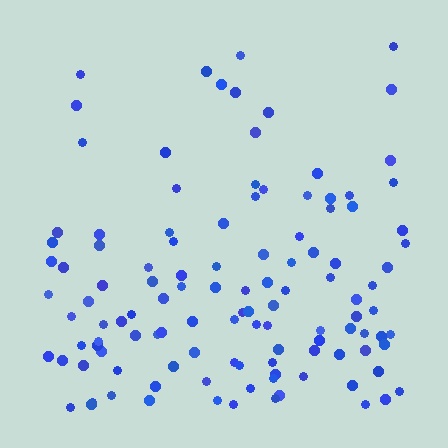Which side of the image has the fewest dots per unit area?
The top.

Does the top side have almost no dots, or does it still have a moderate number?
Still a moderate number, just noticeably fewer than the bottom.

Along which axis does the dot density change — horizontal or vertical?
Vertical.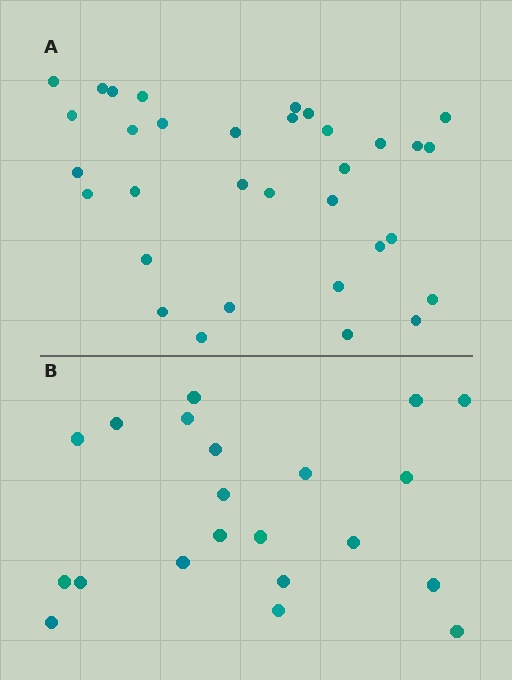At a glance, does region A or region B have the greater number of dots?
Region A (the top region) has more dots.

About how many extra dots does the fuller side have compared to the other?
Region A has roughly 12 or so more dots than region B.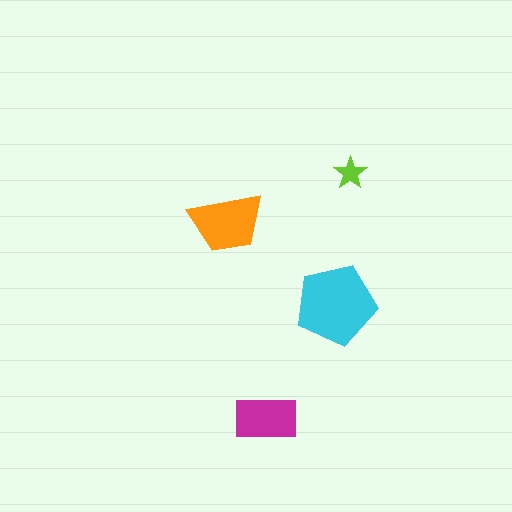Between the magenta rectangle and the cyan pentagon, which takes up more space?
The cyan pentagon.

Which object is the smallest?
The lime star.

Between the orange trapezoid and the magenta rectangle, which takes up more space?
The orange trapezoid.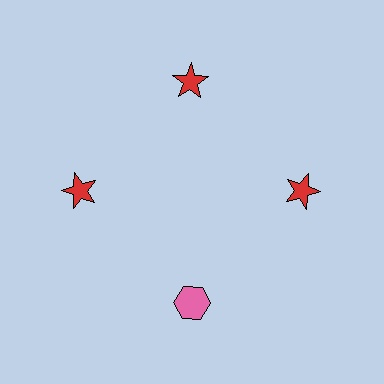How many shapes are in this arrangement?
There are 4 shapes arranged in a ring pattern.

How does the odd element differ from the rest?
It differs in both color (pink instead of red) and shape (hexagon instead of star).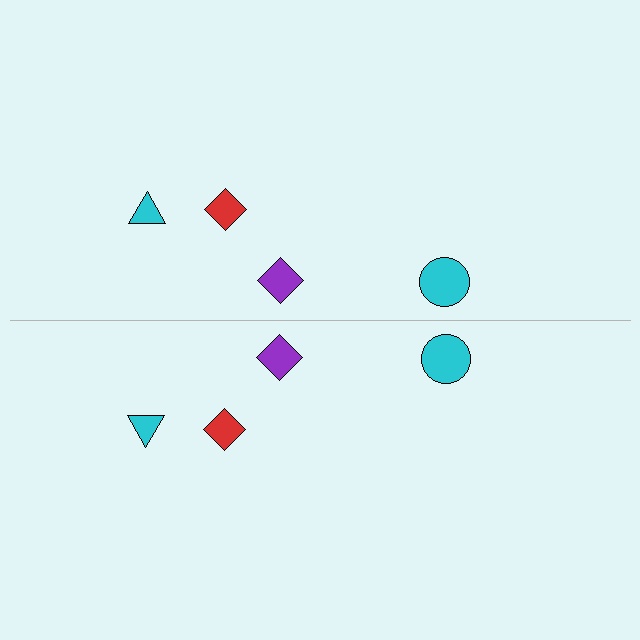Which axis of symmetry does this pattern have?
The pattern has a horizontal axis of symmetry running through the center of the image.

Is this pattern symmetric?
Yes, this pattern has bilateral (reflection) symmetry.